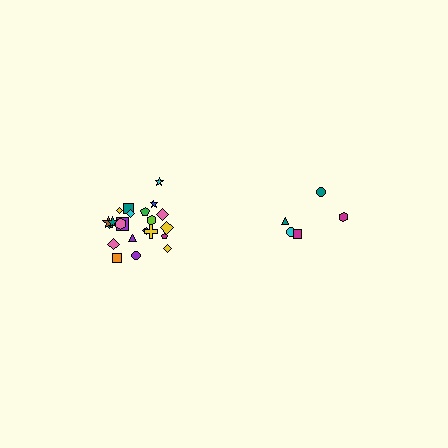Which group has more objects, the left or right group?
The left group.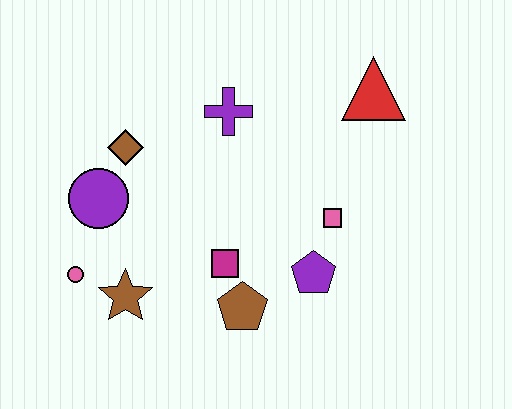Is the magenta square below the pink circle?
No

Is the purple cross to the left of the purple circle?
No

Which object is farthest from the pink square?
The pink circle is farthest from the pink square.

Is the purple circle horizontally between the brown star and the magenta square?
No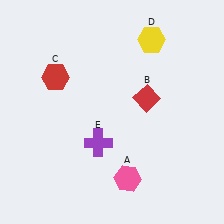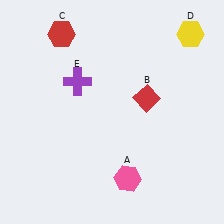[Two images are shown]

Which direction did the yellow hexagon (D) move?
The yellow hexagon (D) moved right.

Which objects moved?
The objects that moved are: the red hexagon (C), the yellow hexagon (D), the purple cross (E).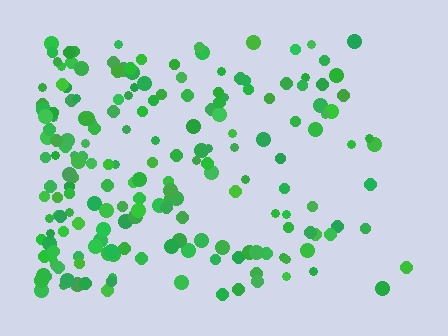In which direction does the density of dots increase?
From right to left, with the left side densest.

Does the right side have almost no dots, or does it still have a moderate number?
Still a moderate number, just noticeably fewer than the left.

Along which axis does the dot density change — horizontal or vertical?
Horizontal.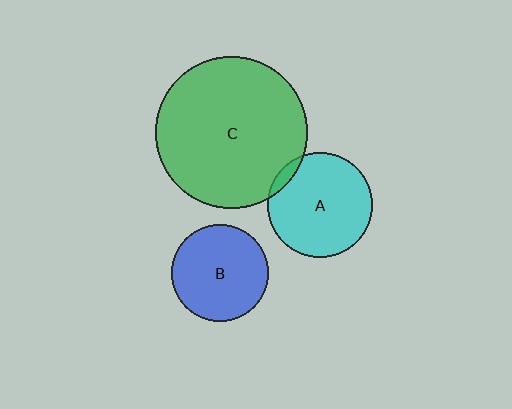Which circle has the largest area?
Circle C (green).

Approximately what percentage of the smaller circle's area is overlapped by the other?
Approximately 5%.